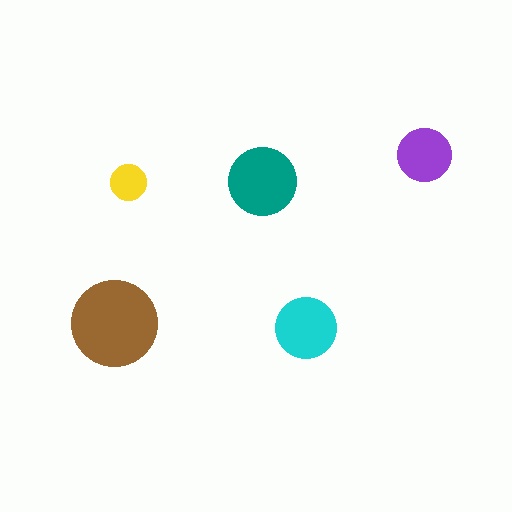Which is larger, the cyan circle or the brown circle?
The brown one.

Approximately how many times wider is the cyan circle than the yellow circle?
About 1.5 times wider.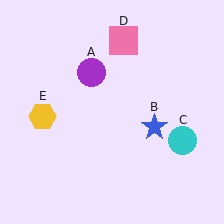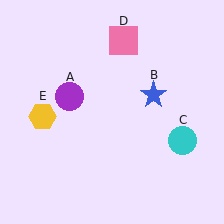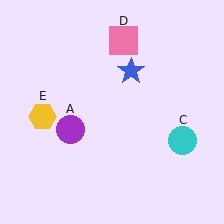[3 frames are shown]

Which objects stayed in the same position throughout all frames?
Cyan circle (object C) and pink square (object D) and yellow hexagon (object E) remained stationary.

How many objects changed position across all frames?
2 objects changed position: purple circle (object A), blue star (object B).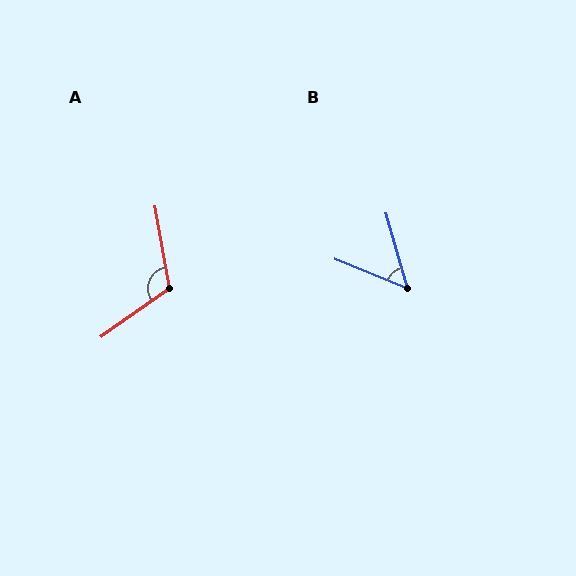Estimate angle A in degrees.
Approximately 115 degrees.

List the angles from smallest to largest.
B (52°), A (115°).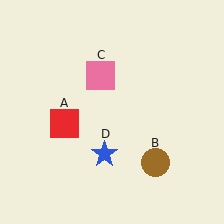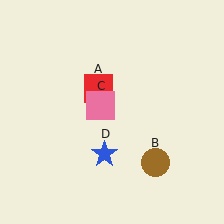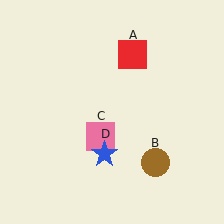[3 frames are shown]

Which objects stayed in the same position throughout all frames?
Brown circle (object B) and blue star (object D) remained stationary.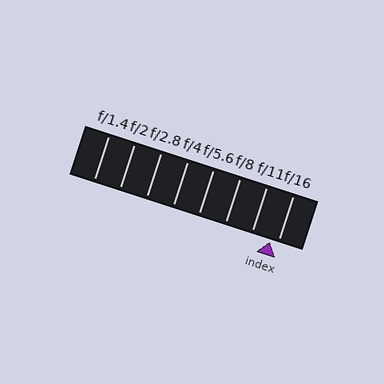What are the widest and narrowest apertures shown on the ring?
The widest aperture shown is f/1.4 and the narrowest is f/16.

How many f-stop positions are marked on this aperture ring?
There are 8 f-stop positions marked.